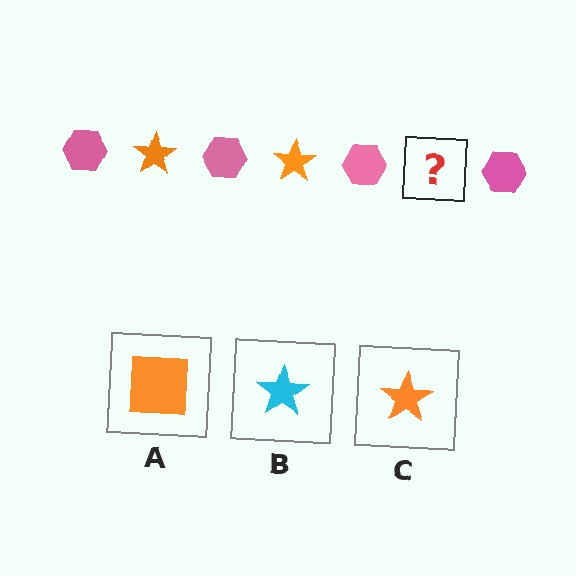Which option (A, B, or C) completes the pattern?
C.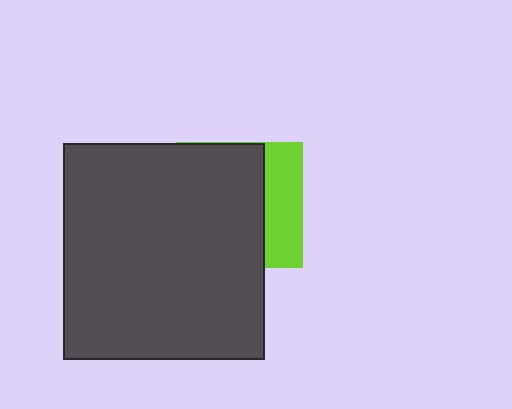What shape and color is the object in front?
The object in front is a dark gray rectangle.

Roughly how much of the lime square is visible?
A small part of it is visible (roughly 31%).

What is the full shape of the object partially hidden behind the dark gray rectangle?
The partially hidden object is a lime square.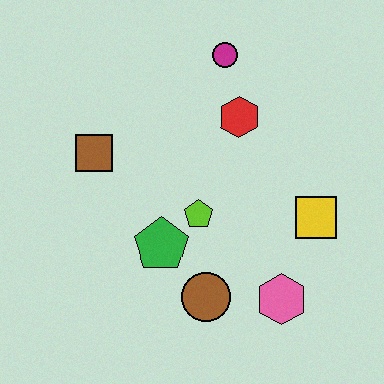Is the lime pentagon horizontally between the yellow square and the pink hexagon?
No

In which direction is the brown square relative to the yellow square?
The brown square is to the left of the yellow square.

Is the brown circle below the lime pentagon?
Yes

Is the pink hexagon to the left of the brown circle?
No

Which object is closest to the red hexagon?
The magenta circle is closest to the red hexagon.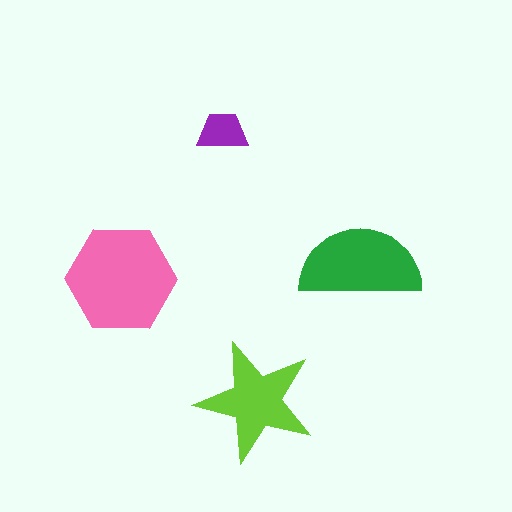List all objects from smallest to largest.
The purple trapezoid, the lime star, the green semicircle, the pink hexagon.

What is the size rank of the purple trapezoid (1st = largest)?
4th.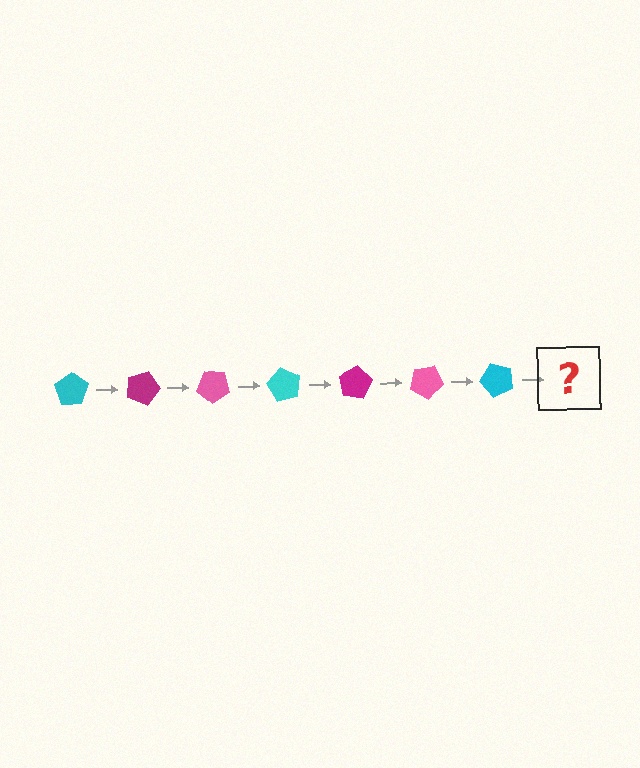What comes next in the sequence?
The next element should be a magenta pentagon, rotated 140 degrees from the start.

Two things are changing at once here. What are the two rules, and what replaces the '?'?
The two rules are that it rotates 20 degrees each step and the color cycles through cyan, magenta, and pink. The '?' should be a magenta pentagon, rotated 140 degrees from the start.